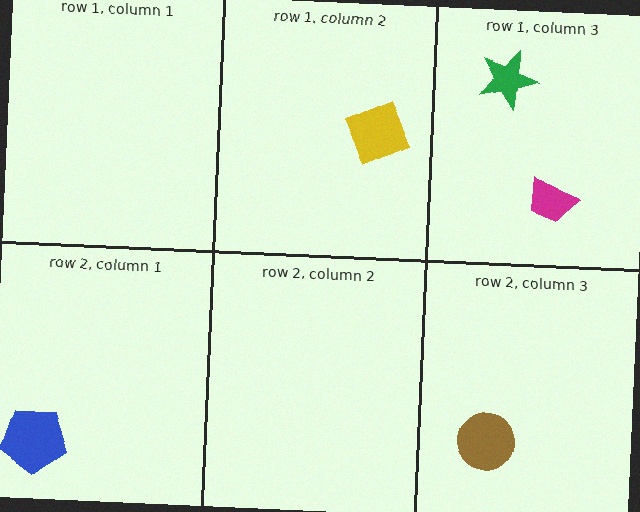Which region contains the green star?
The row 1, column 3 region.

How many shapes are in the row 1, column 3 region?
2.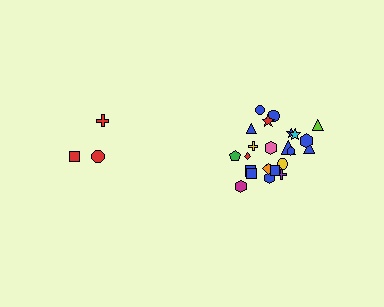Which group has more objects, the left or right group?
The right group.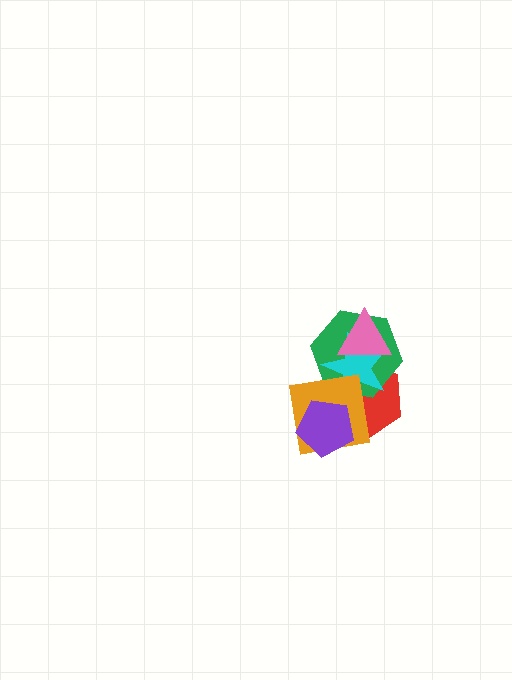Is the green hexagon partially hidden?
Yes, it is partially covered by another shape.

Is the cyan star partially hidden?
Yes, it is partially covered by another shape.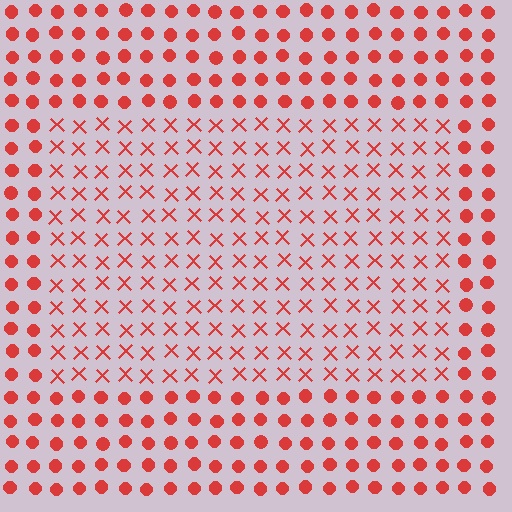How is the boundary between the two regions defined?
The boundary is defined by a change in element shape: X marks inside vs. circles outside. All elements share the same color and spacing.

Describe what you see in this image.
The image is filled with small red elements arranged in a uniform grid. A rectangle-shaped region contains X marks, while the surrounding area contains circles. The boundary is defined purely by the change in element shape.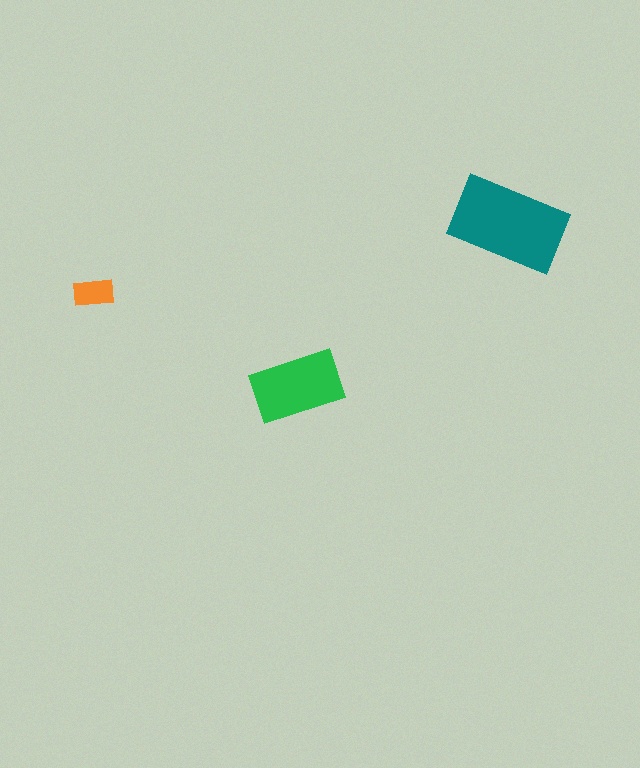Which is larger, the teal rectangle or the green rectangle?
The teal one.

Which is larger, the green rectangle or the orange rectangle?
The green one.